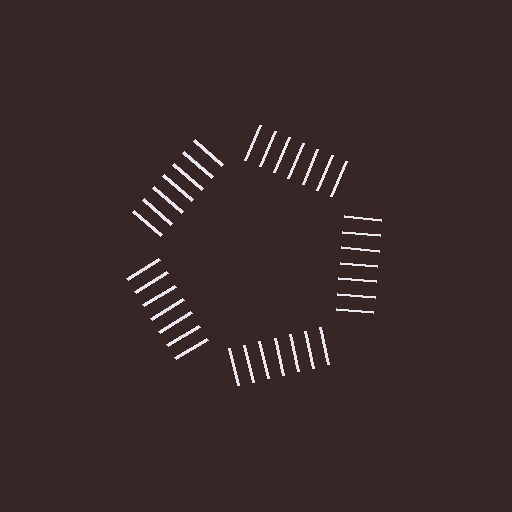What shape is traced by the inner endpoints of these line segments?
An illusory pentagon — the line segments terminate on its edges but no continuous stroke is drawn.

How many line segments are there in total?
35 — 7 along each of the 5 edges.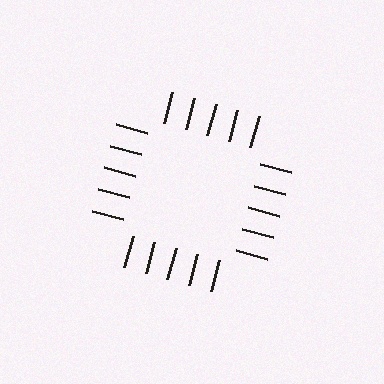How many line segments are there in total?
20 — 5 along each of the 4 edges.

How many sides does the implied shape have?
4 sides — the line-ends trace a square.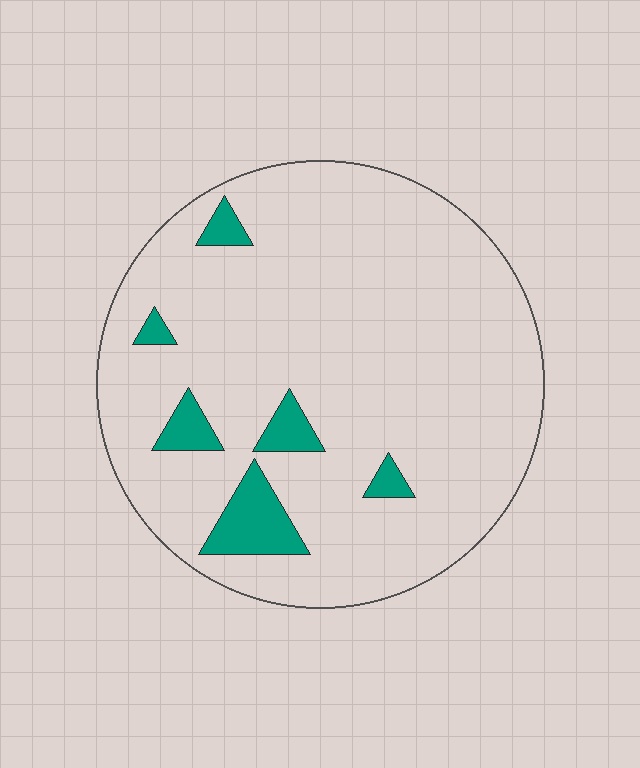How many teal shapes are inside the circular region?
6.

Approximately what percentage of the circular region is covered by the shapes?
Approximately 10%.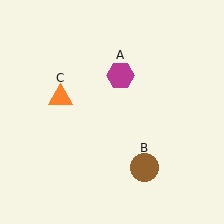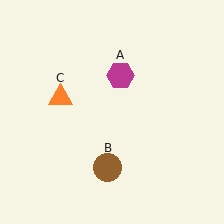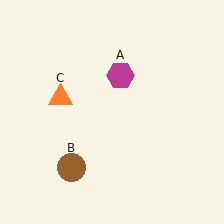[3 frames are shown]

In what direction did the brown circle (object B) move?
The brown circle (object B) moved left.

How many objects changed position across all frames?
1 object changed position: brown circle (object B).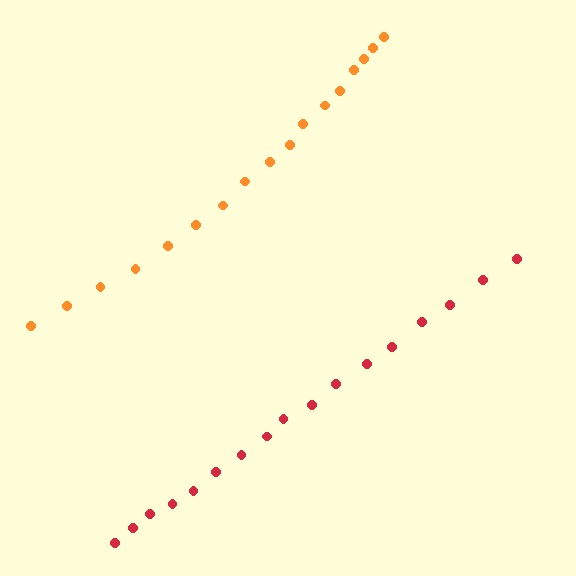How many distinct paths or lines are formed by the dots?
There are 2 distinct paths.